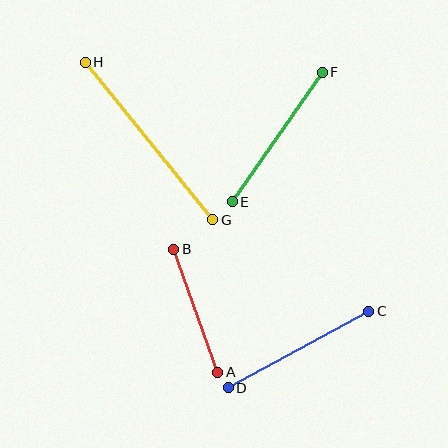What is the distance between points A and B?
The distance is approximately 131 pixels.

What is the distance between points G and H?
The distance is approximately 203 pixels.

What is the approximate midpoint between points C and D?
The midpoint is at approximately (298, 350) pixels.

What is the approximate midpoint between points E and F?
The midpoint is at approximately (277, 137) pixels.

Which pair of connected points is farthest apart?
Points G and H are farthest apart.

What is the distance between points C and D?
The distance is approximately 160 pixels.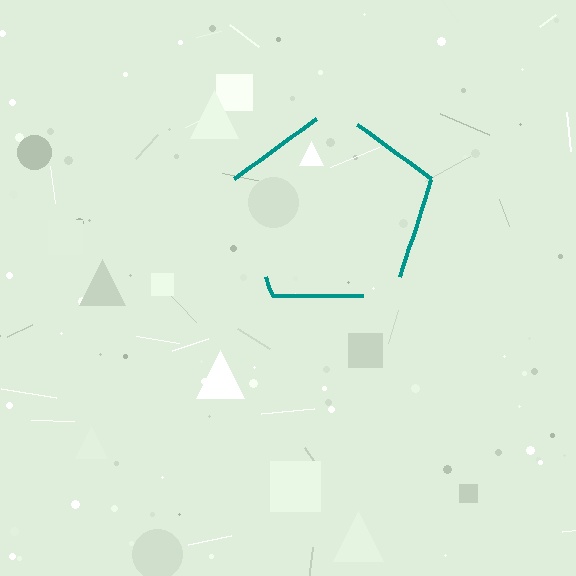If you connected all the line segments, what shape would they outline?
They would outline a pentagon.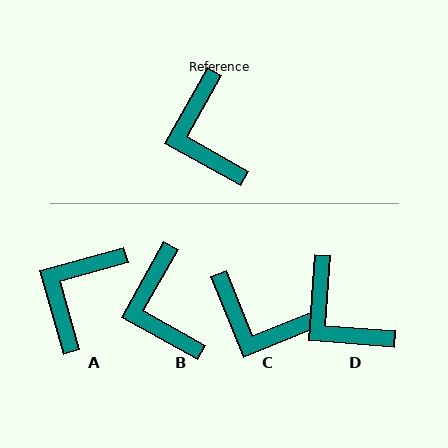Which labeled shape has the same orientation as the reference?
B.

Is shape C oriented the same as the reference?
No, it is off by about 51 degrees.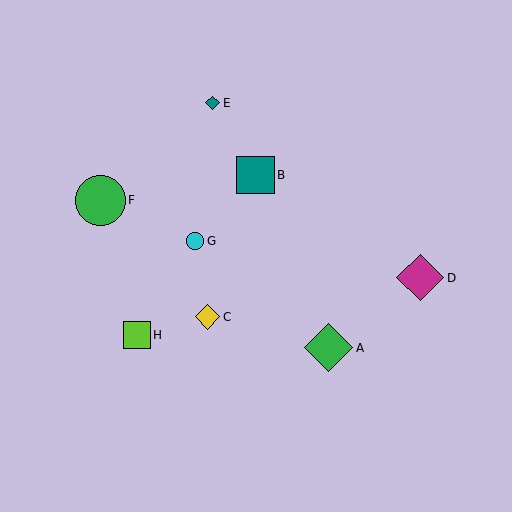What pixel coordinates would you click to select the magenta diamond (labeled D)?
Click at (420, 278) to select the magenta diamond D.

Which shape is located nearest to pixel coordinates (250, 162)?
The teal square (labeled B) at (255, 175) is nearest to that location.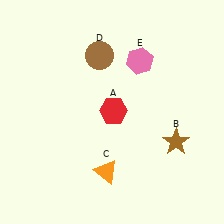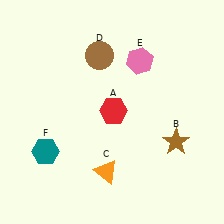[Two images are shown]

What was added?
A teal hexagon (F) was added in Image 2.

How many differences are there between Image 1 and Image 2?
There is 1 difference between the two images.